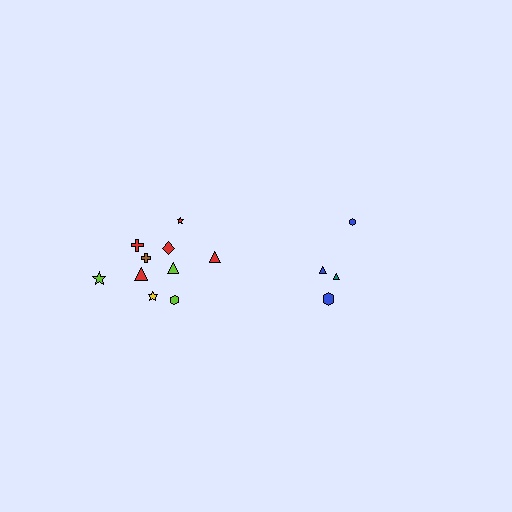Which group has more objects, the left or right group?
The left group.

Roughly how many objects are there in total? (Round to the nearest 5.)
Roughly 15 objects in total.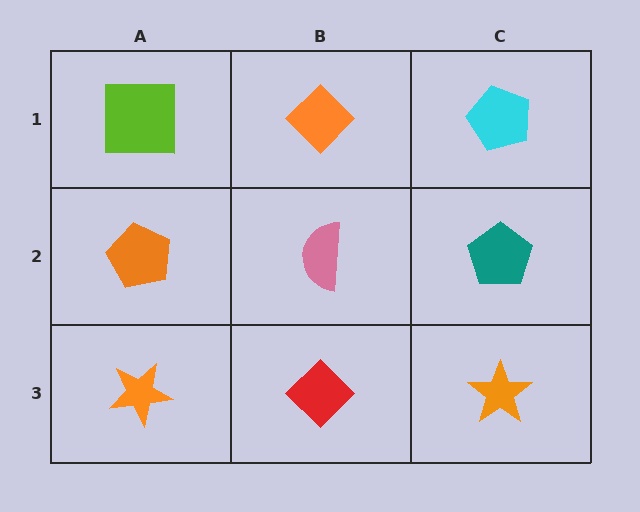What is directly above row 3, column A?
An orange pentagon.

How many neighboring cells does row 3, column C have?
2.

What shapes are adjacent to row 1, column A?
An orange pentagon (row 2, column A), an orange diamond (row 1, column B).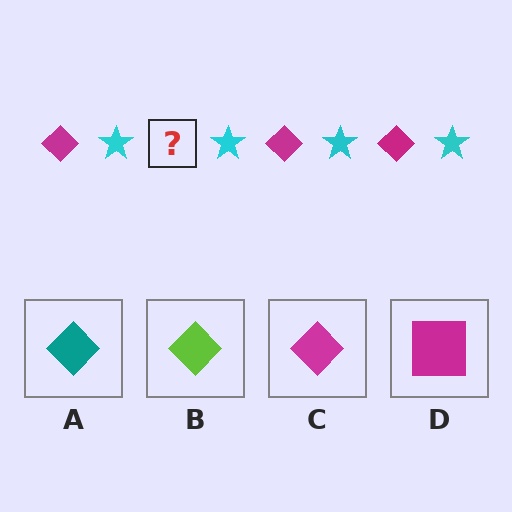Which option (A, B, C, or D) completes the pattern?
C.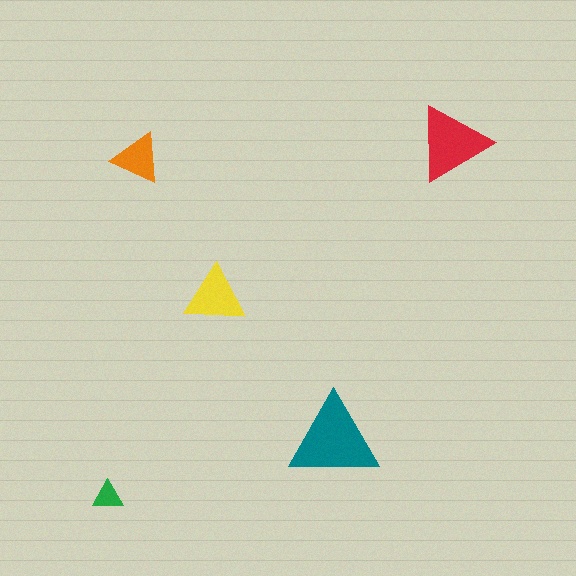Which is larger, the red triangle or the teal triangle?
The teal one.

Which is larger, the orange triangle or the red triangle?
The red one.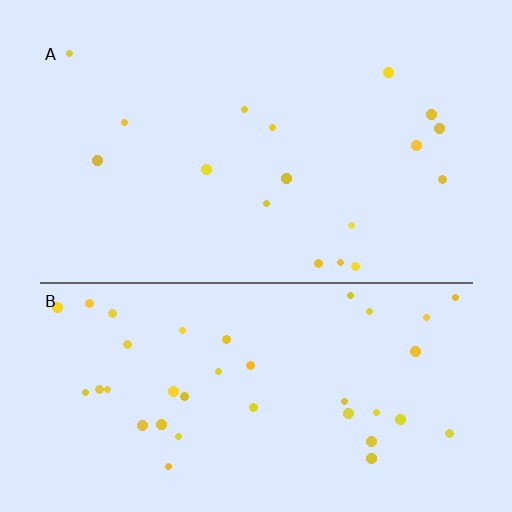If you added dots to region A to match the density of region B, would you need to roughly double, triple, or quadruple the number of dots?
Approximately double.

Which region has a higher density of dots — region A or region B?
B (the bottom).